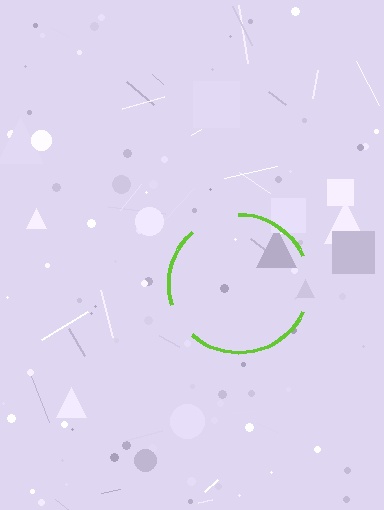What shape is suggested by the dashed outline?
The dashed outline suggests a circle.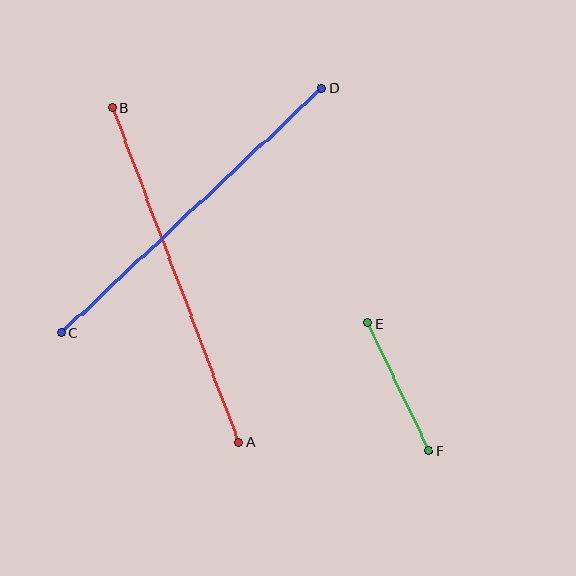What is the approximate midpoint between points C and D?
The midpoint is at approximately (192, 210) pixels.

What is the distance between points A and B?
The distance is approximately 358 pixels.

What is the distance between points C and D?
The distance is approximately 358 pixels.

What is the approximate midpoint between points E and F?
The midpoint is at approximately (399, 387) pixels.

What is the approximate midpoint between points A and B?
The midpoint is at approximately (176, 275) pixels.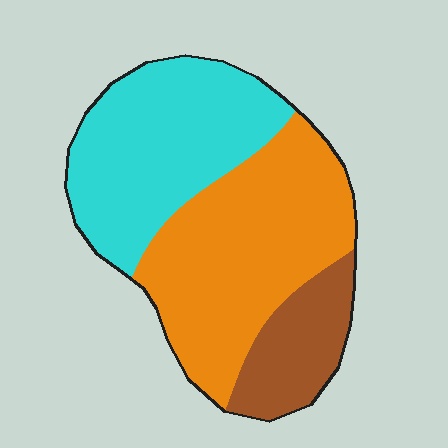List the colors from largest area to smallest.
From largest to smallest: orange, cyan, brown.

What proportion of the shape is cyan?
Cyan takes up between a third and a half of the shape.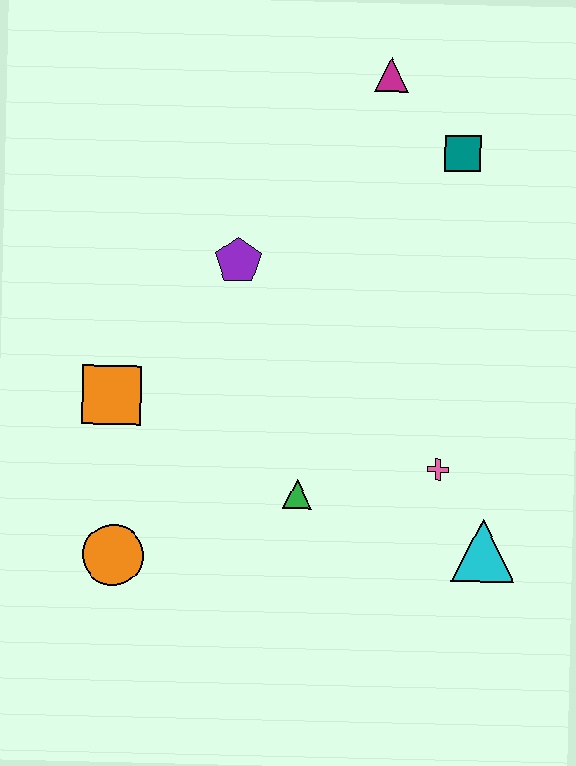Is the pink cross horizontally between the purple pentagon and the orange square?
No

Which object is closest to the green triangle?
The pink cross is closest to the green triangle.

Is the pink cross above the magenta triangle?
No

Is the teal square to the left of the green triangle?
No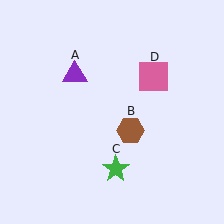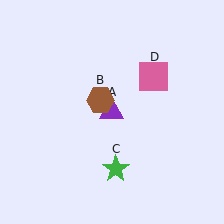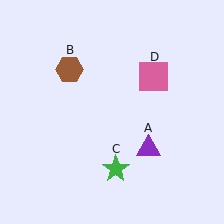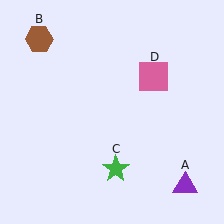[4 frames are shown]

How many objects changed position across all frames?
2 objects changed position: purple triangle (object A), brown hexagon (object B).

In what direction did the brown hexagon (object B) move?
The brown hexagon (object B) moved up and to the left.